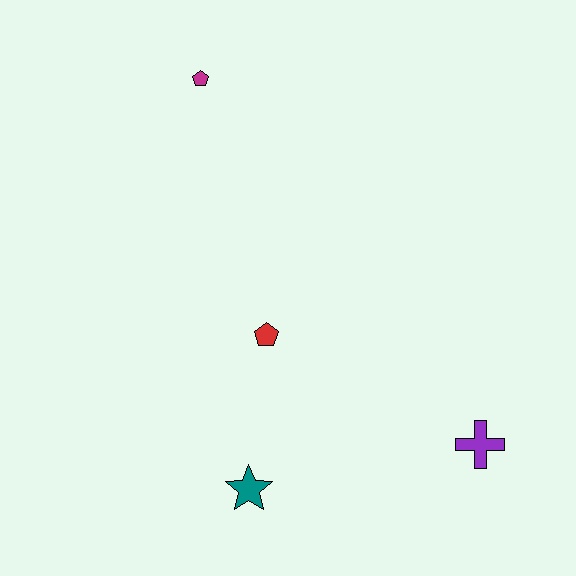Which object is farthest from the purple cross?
The magenta pentagon is farthest from the purple cross.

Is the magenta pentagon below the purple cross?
No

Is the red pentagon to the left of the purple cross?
Yes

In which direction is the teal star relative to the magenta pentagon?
The teal star is below the magenta pentagon.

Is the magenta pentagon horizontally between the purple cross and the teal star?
No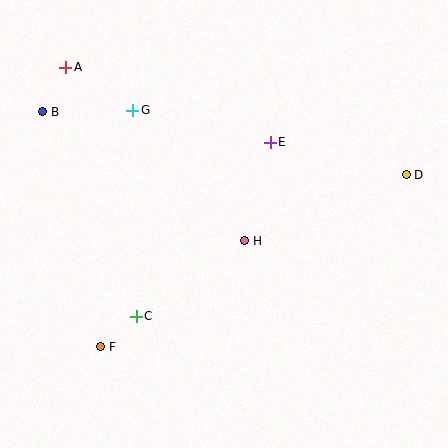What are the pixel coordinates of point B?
Point B is at (43, 112).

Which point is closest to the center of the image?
Point H at (245, 241) is closest to the center.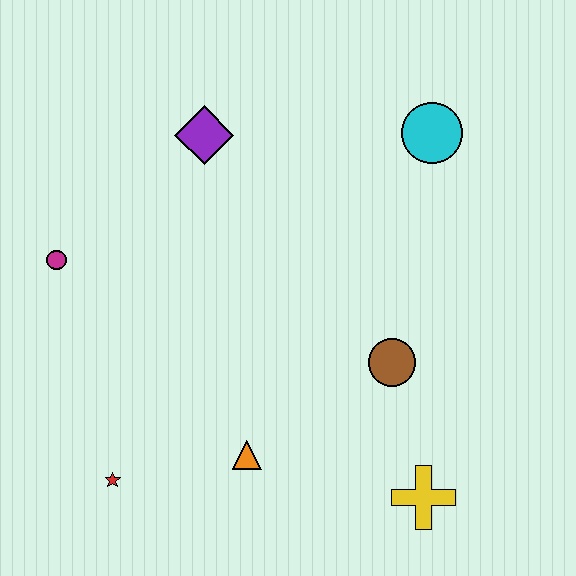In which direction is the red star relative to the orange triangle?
The red star is to the left of the orange triangle.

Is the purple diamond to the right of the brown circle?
No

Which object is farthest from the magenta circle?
The yellow cross is farthest from the magenta circle.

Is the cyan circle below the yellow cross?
No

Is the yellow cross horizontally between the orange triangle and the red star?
No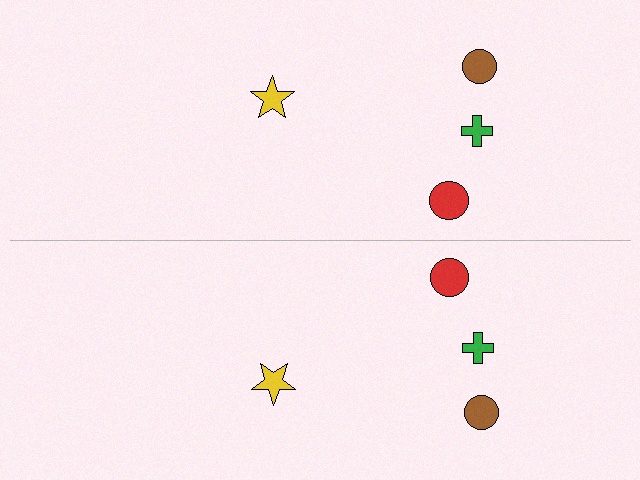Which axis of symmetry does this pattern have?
The pattern has a horizontal axis of symmetry running through the center of the image.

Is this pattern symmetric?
Yes, this pattern has bilateral (reflection) symmetry.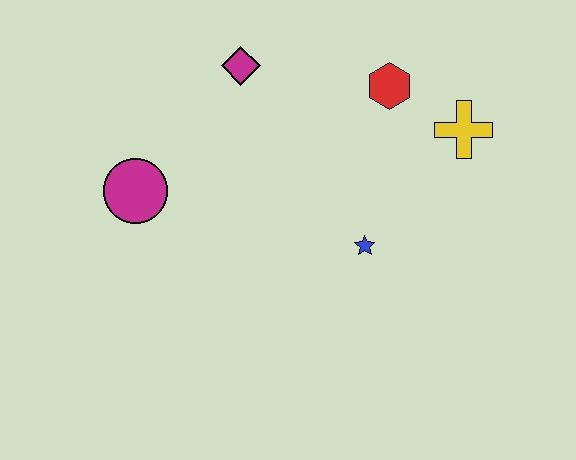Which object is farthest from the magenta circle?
The yellow cross is farthest from the magenta circle.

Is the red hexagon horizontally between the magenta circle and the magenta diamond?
No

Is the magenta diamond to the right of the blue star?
No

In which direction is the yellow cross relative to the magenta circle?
The yellow cross is to the right of the magenta circle.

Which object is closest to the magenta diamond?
The red hexagon is closest to the magenta diamond.